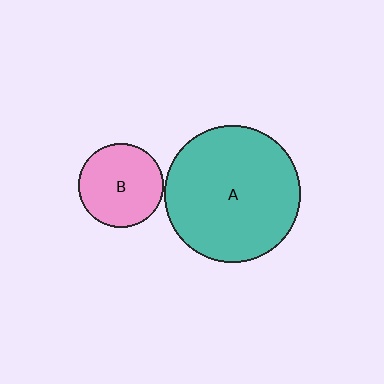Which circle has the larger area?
Circle A (teal).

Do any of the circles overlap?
No, none of the circles overlap.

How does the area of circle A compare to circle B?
Approximately 2.6 times.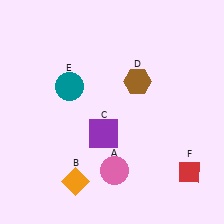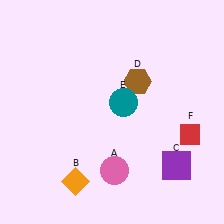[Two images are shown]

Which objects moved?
The objects that moved are: the purple square (C), the teal circle (E), the red diamond (F).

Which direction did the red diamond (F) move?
The red diamond (F) moved up.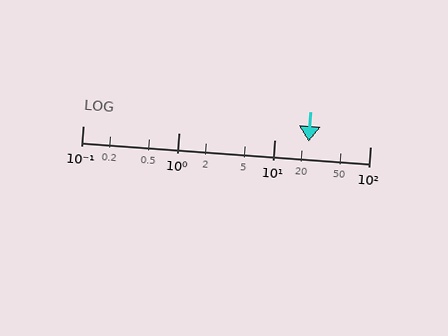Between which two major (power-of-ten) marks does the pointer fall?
The pointer is between 10 and 100.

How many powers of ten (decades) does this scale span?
The scale spans 3 decades, from 0.1 to 100.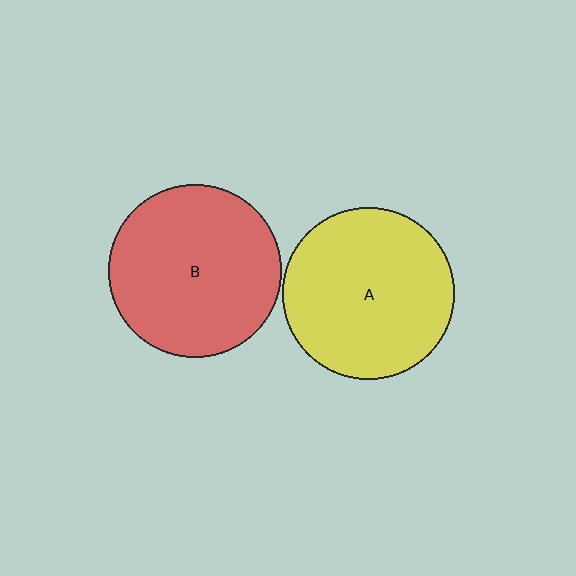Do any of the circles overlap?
No, none of the circles overlap.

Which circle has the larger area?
Circle B (red).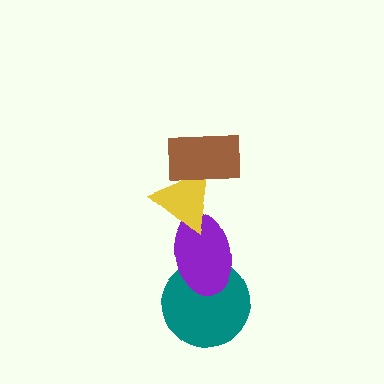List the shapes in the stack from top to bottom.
From top to bottom: the brown rectangle, the yellow triangle, the purple ellipse, the teal circle.